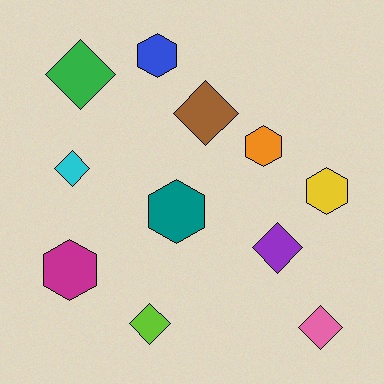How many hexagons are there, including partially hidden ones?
There are 5 hexagons.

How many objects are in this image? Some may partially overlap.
There are 11 objects.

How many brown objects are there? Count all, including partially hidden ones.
There is 1 brown object.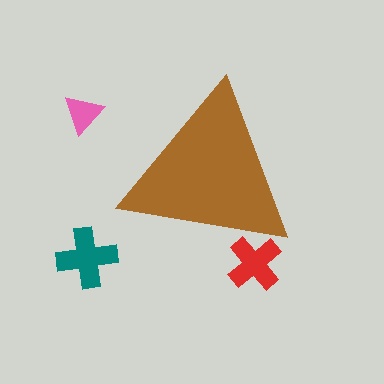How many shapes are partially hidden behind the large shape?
1 shape is partially hidden.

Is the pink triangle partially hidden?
No, the pink triangle is fully visible.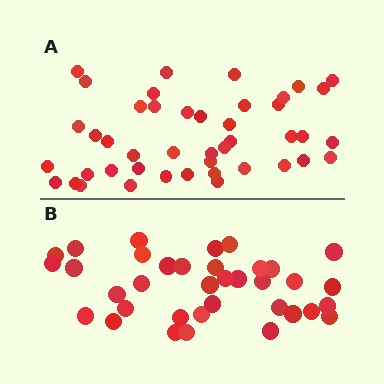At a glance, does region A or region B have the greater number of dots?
Region A (the top region) has more dots.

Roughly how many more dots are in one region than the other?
Region A has roughly 8 or so more dots than region B.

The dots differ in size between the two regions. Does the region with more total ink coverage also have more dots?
No. Region B has more total ink coverage because its dots are larger, but region A actually contains more individual dots. Total area can be misleading — the number of items is what matters here.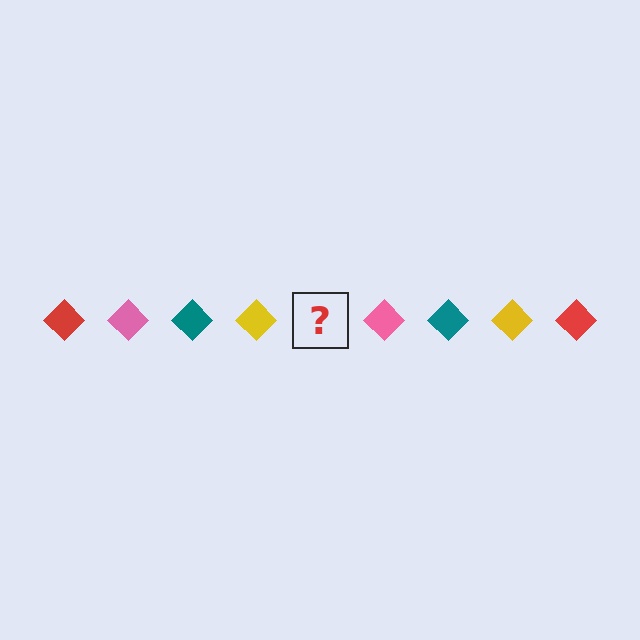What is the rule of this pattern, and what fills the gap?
The rule is that the pattern cycles through red, pink, teal, yellow diamonds. The gap should be filled with a red diamond.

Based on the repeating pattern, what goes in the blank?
The blank should be a red diamond.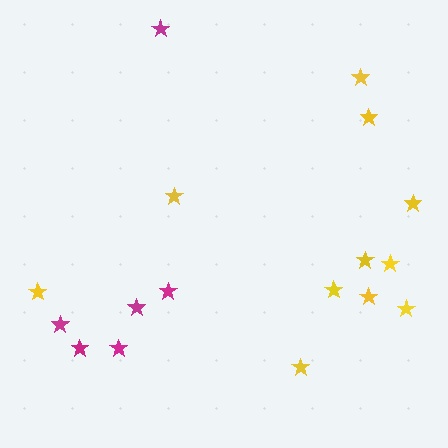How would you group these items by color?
There are 2 groups: one group of yellow stars (11) and one group of magenta stars (6).